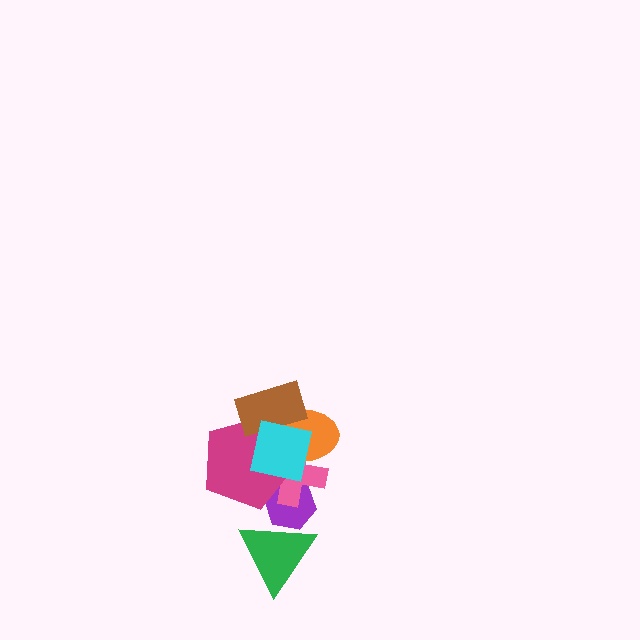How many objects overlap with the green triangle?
1 object overlaps with the green triangle.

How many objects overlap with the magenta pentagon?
5 objects overlap with the magenta pentagon.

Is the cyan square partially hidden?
No, no other shape covers it.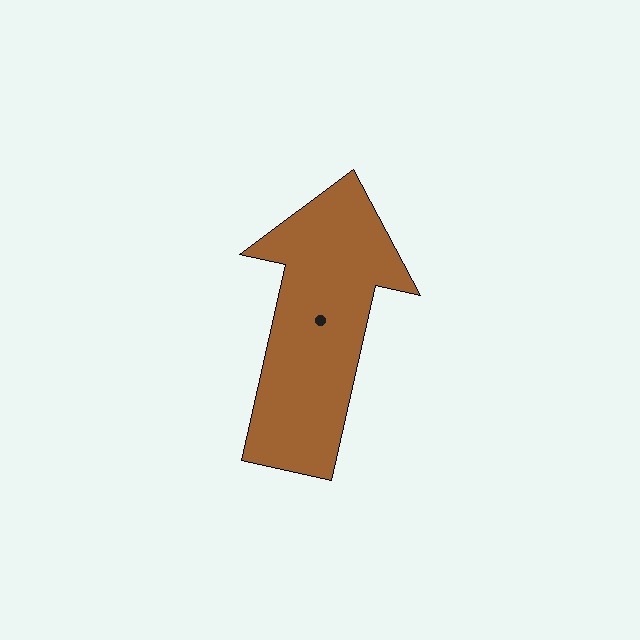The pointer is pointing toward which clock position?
Roughly 12 o'clock.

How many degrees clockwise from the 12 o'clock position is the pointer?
Approximately 13 degrees.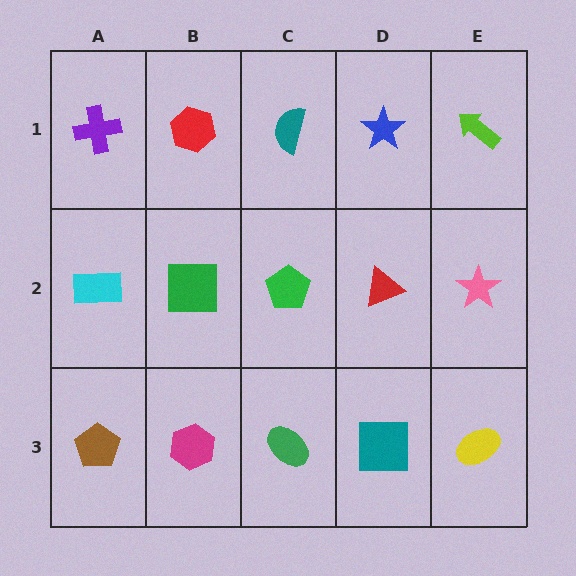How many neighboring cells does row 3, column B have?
3.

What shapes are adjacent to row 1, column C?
A green pentagon (row 2, column C), a red hexagon (row 1, column B), a blue star (row 1, column D).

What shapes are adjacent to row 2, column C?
A teal semicircle (row 1, column C), a green ellipse (row 3, column C), a green square (row 2, column B), a red triangle (row 2, column D).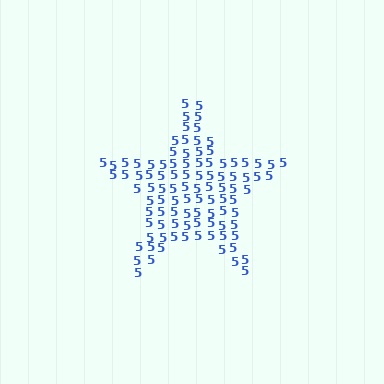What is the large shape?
The large shape is a star.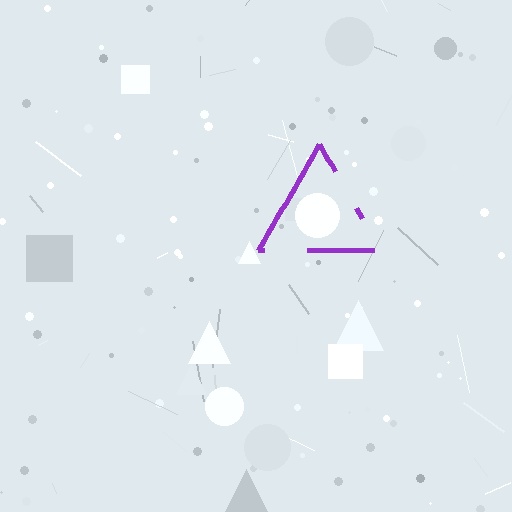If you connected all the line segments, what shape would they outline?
They would outline a triangle.